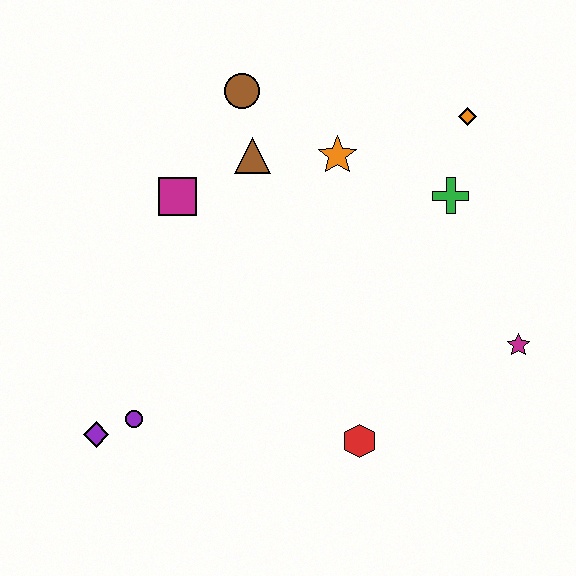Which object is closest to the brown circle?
The brown triangle is closest to the brown circle.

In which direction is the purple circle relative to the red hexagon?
The purple circle is to the left of the red hexagon.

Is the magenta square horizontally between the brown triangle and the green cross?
No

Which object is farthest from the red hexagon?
The brown circle is farthest from the red hexagon.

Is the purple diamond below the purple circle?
Yes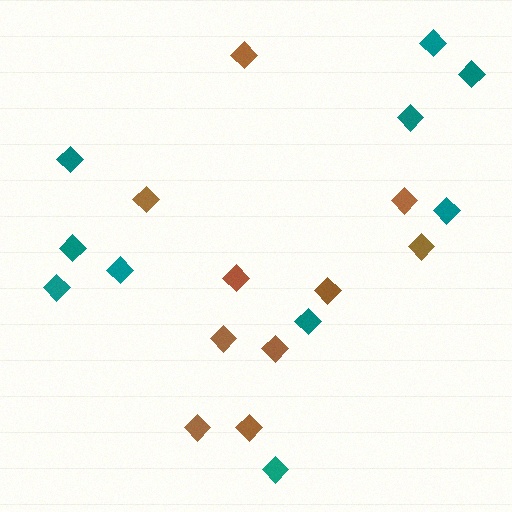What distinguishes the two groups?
There are 2 groups: one group of teal diamonds (10) and one group of brown diamonds (10).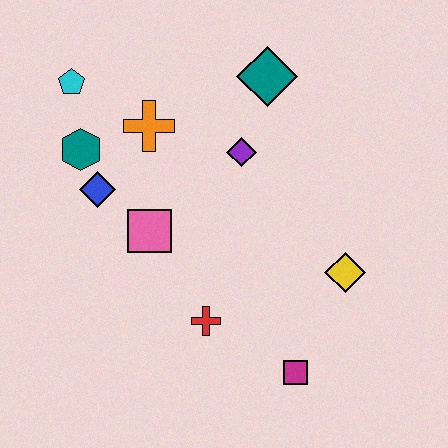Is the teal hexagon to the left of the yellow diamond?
Yes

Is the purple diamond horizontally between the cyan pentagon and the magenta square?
Yes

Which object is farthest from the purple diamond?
The magenta square is farthest from the purple diamond.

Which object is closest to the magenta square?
The red cross is closest to the magenta square.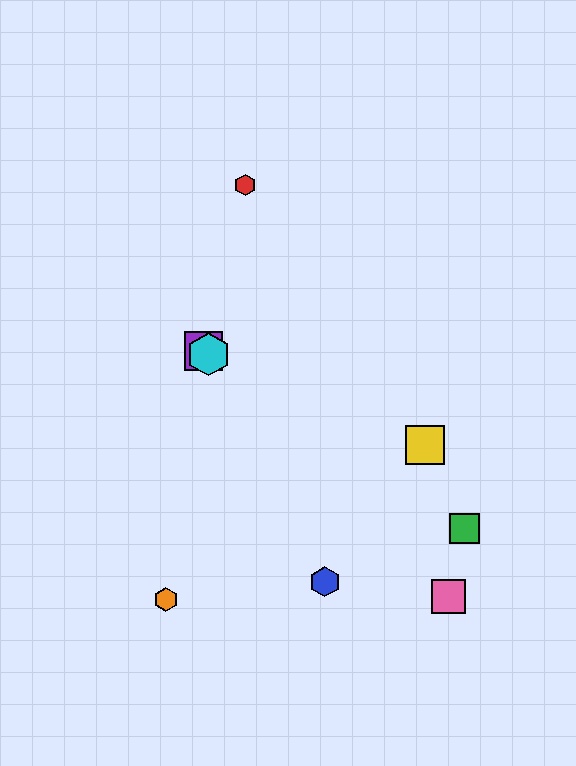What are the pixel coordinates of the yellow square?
The yellow square is at (425, 445).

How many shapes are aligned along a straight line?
3 shapes (the green square, the purple square, the cyan hexagon) are aligned along a straight line.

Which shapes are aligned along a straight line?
The green square, the purple square, the cyan hexagon are aligned along a straight line.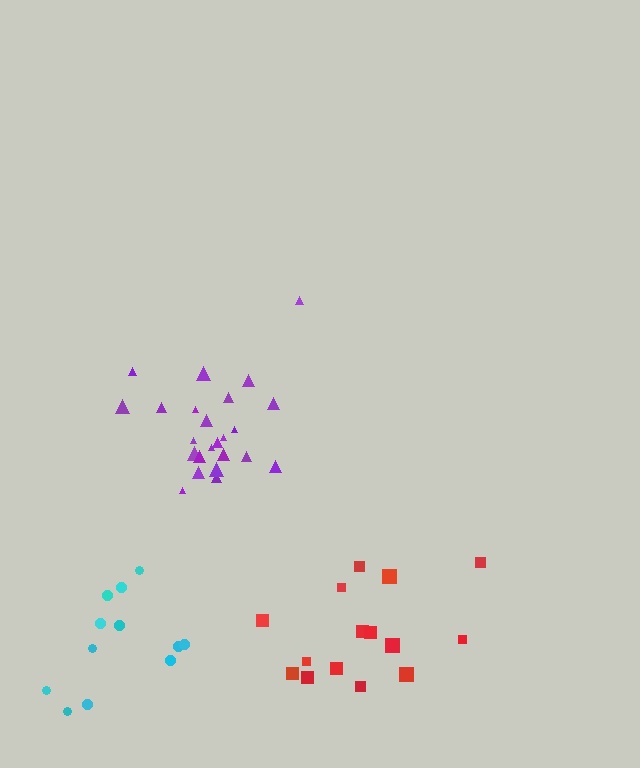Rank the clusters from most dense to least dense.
purple, cyan, red.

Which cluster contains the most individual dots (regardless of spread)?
Purple (24).